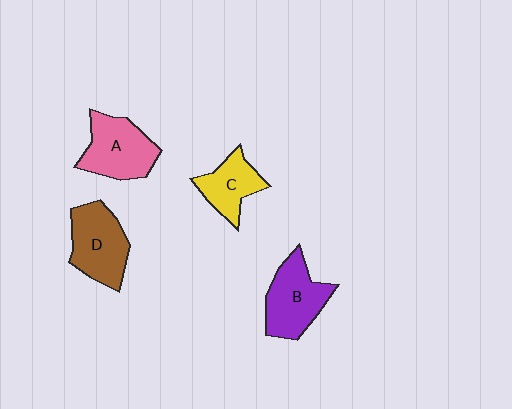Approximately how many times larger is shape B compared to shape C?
Approximately 1.4 times.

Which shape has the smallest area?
Shape C (yellow).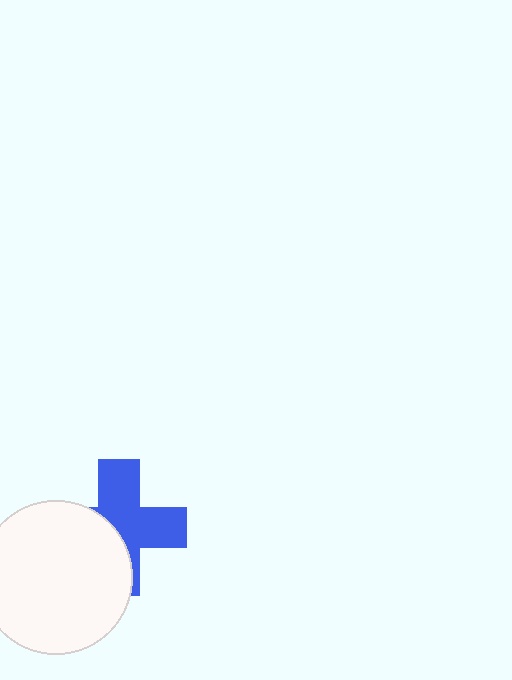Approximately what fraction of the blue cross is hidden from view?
Roughly 43% of the blue cross is hidden behind the white circle.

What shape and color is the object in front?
The object in front is a white circle.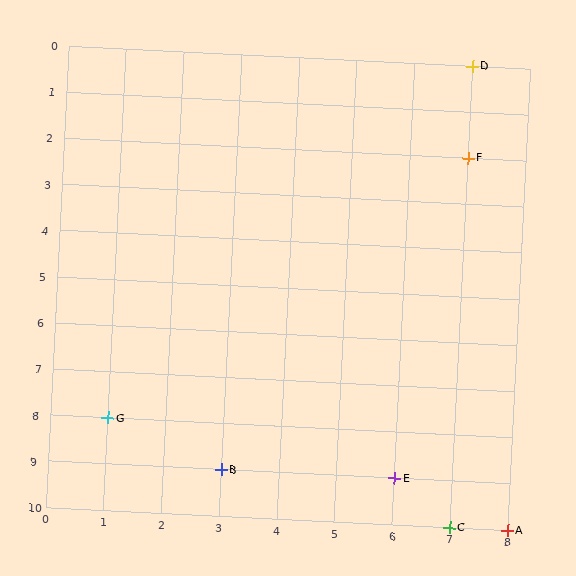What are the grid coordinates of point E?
Point E is at grid coordinates (6, 9).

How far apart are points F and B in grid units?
Points F and B are 4 columns and 7 rows apart (about 8.1 grid units diagonally).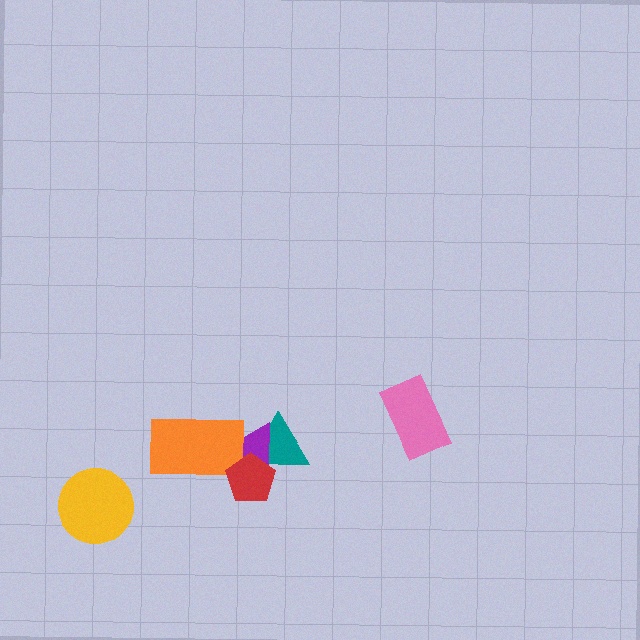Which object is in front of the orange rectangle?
The red pentagon is in front of the orange rectangle.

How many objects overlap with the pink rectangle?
0 objects overlap with the pink rectangle.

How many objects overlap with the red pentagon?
3 objects overlap with the red pentagon.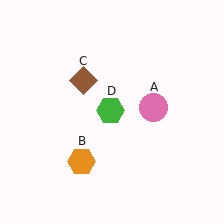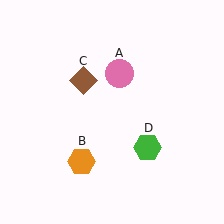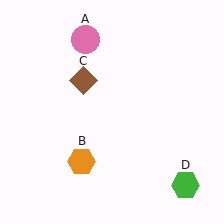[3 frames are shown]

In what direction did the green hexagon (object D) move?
The green hexagon (object D) moved down and to the right.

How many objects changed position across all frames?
2 objects changed position: pink circle (object A), green hexagon (object D).